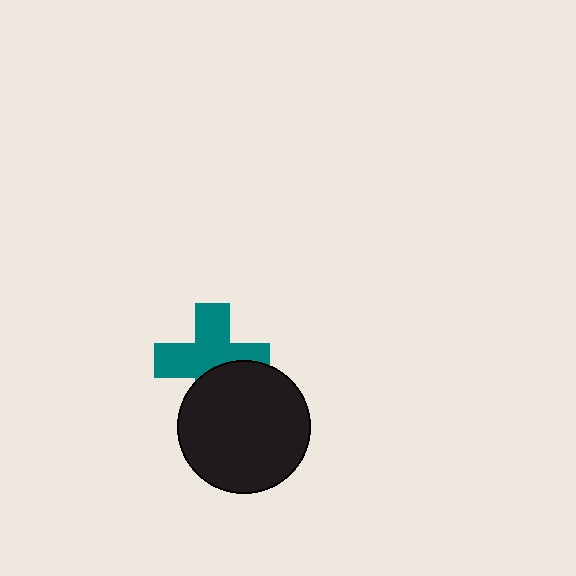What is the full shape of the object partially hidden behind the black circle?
The partially hidden object is a teal cross.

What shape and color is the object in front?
The object in front is a black circle.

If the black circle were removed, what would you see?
You would see the complete teal cross.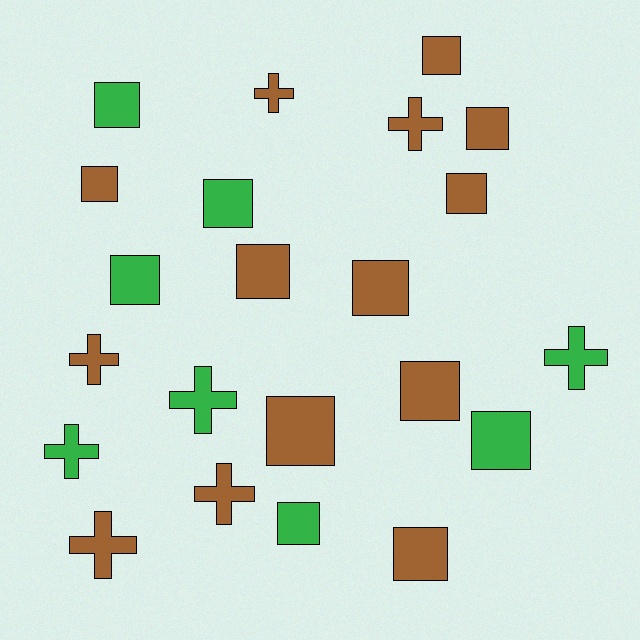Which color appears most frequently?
Brown, with 14 objects.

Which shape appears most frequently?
Square, with 14 objects.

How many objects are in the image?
There are 22 objects.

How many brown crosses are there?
There are 5 brown crosses.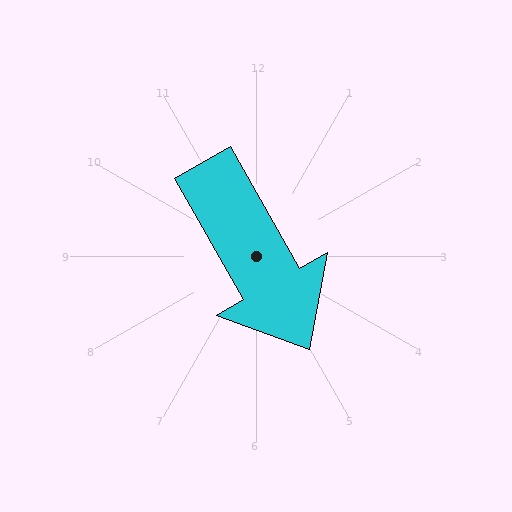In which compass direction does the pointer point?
Southeast.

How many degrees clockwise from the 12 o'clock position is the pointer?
Approximately 150 degrees.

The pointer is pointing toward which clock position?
Roughly 5 o'clock.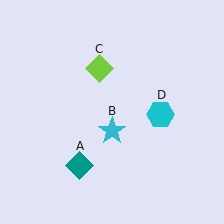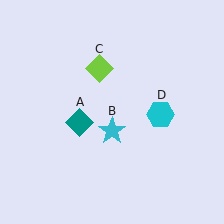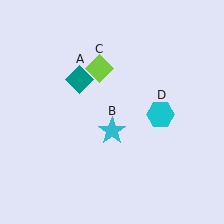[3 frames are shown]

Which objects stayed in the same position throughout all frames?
Cyan star (object B) and lime diamond (object C) and cyan hexagon (object D) remained stationary.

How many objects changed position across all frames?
1 object changed position: teal diamond (object A).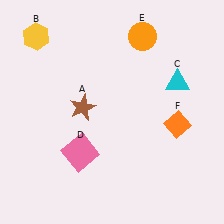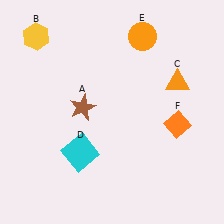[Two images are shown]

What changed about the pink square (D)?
In Image 1, D is pink. In Image 2, it changed to cyan.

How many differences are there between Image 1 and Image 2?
There are 2 differences between the two images.